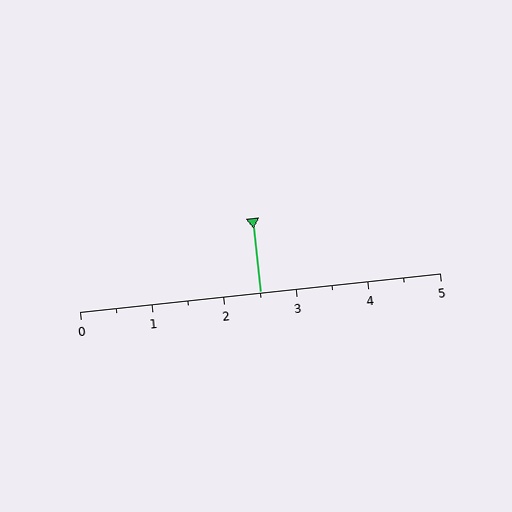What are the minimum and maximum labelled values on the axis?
The axis runs from 0 to 5.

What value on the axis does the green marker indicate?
The marker indicates approximately 2.5.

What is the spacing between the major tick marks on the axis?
The major ticks are spaced 1 apart.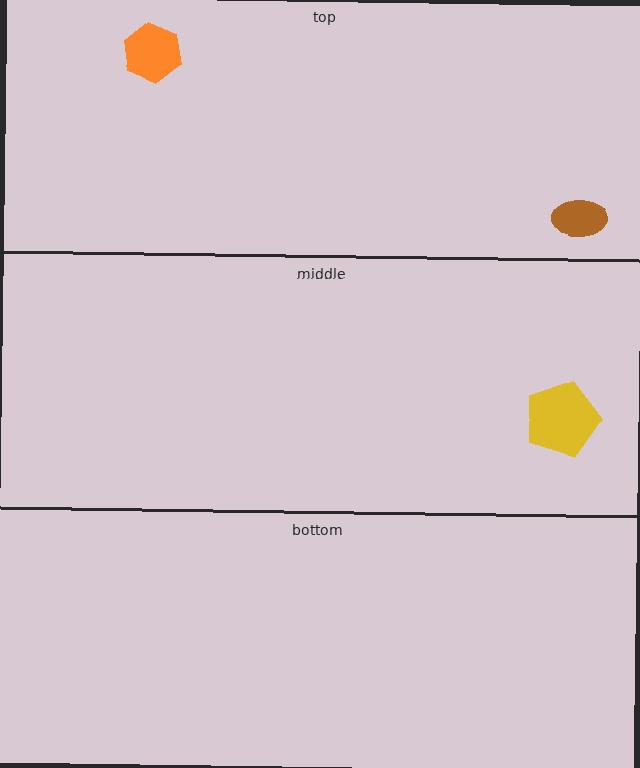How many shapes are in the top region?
2.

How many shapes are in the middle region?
1.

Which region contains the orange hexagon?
The top region.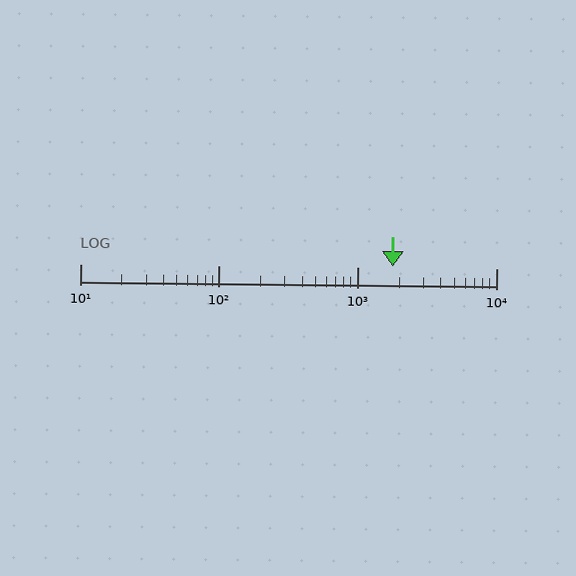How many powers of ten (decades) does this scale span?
The scale spans 3 decades, from 10 to 10000.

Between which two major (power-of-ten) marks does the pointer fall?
The pointer is between 1000 and 10000.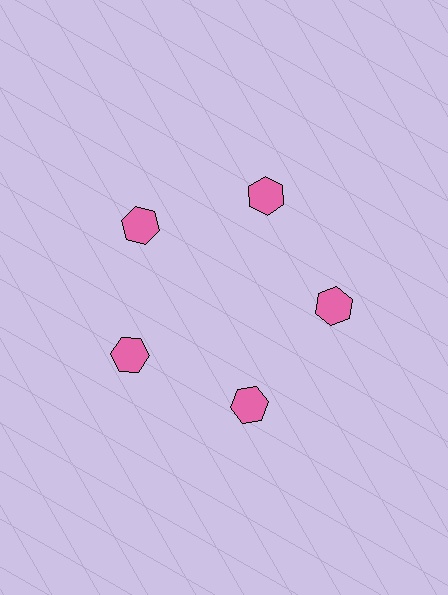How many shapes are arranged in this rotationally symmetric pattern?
There are 5 shapes, arranged in 5 groups of 1.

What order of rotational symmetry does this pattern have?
This pattern has 5-fold rotational symmetry.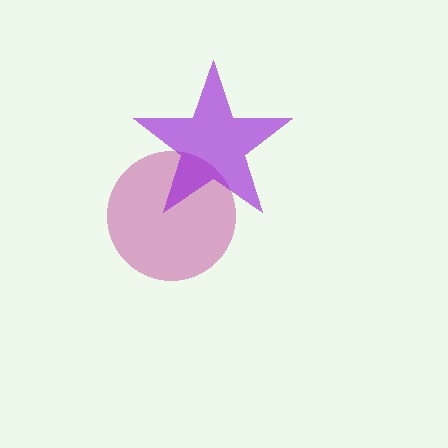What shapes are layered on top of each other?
The layered shapes are: a magenta circle, a purple star.